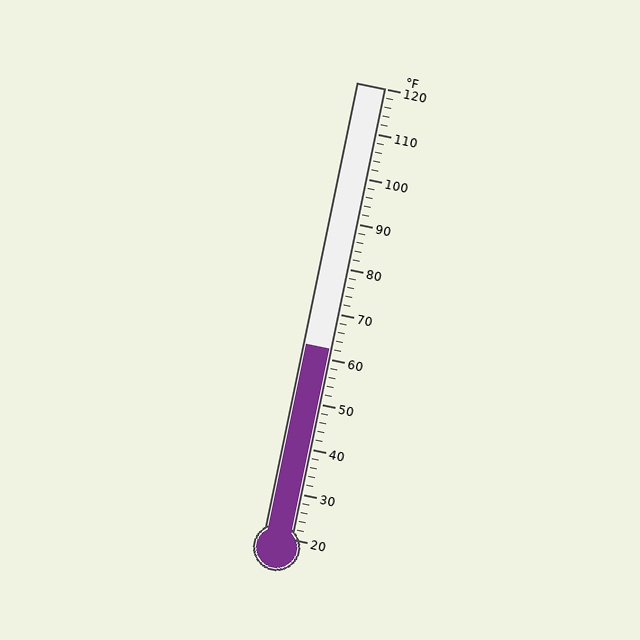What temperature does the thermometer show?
The thermometer shows approximately 62°F.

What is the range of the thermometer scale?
The thermometer scale ranges from 20°F to 120°F.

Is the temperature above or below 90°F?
The temperature is below 90°F.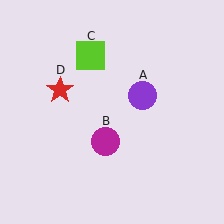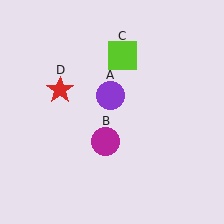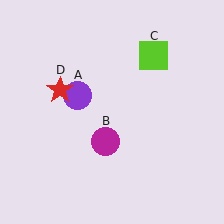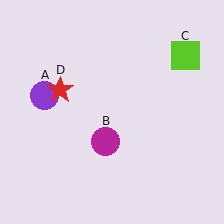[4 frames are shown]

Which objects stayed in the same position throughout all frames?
Magenta circle (object B) and red star (object D) remained stationary.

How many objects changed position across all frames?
2 objects changed position: purple circle (object A), lime square (object C).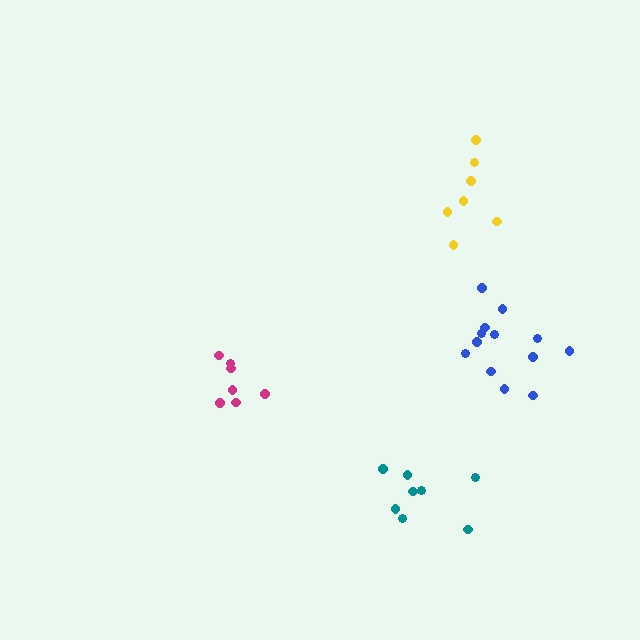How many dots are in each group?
Group 1: 13 dots, Group 2: 8 dots, Group 3: 7 dots, Group 4: 7 dots (35 total).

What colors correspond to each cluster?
The clusters are colored: blue, teal, yellow, magenta.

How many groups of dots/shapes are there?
There are 4 groups.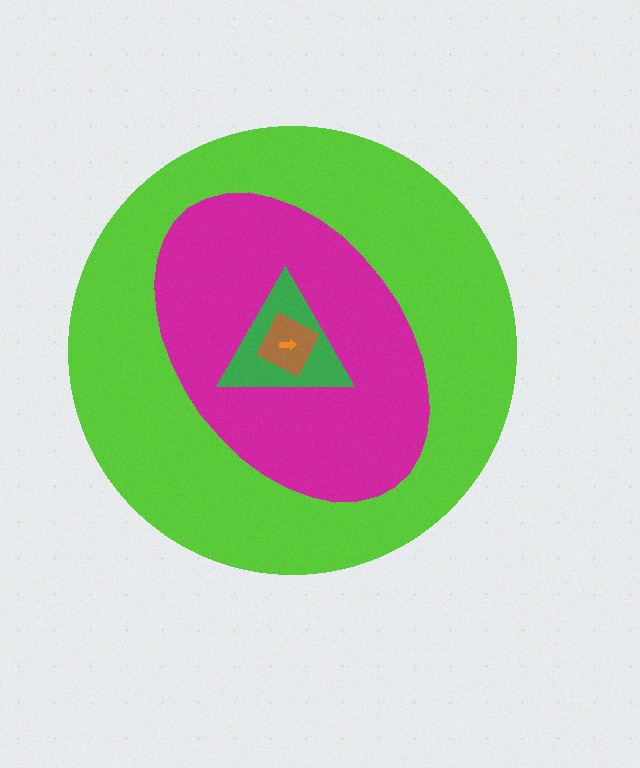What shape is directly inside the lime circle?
The magenta ellipse.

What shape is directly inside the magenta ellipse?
The green triangle.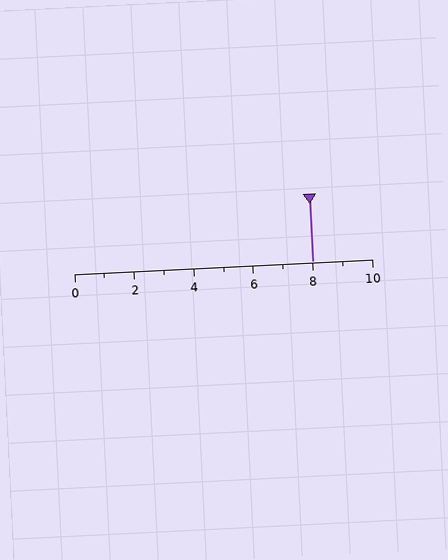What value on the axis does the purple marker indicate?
The marker indicates approximately 8.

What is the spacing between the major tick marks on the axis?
The major ticks are spaced 2 apart.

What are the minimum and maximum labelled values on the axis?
The axis runs from 0 to 10.